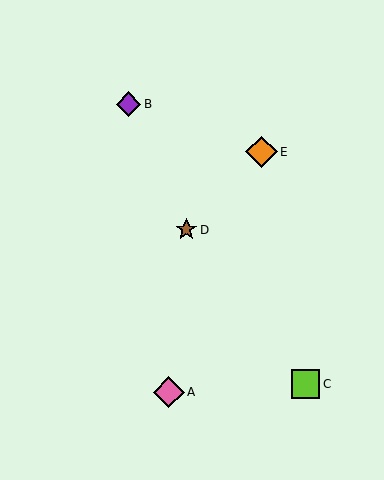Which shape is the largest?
The orange diamond (labeled E) is the largest.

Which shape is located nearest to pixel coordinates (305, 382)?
The lime square (labeled C) at (306, 384) is nearest to that location.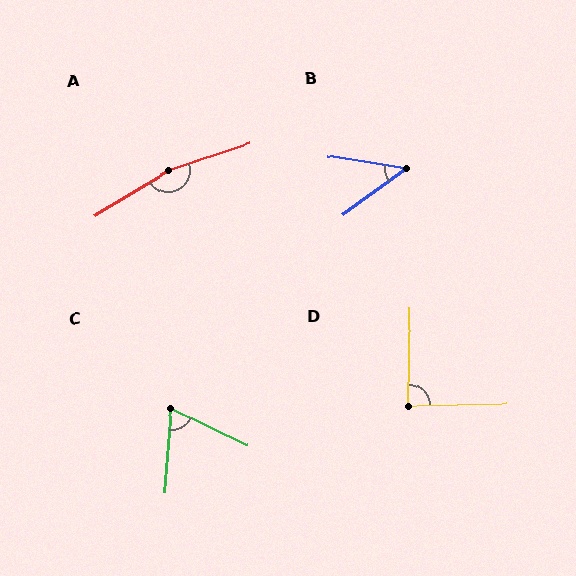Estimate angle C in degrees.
Approximately 68 degrees.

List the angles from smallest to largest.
B (45°), C (68°), D (88°), A (166°).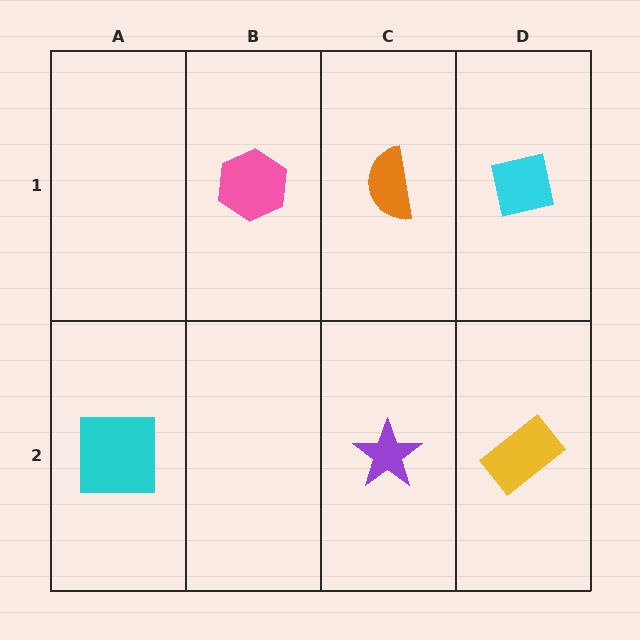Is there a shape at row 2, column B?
No, that cell is empty.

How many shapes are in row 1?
3 shapes.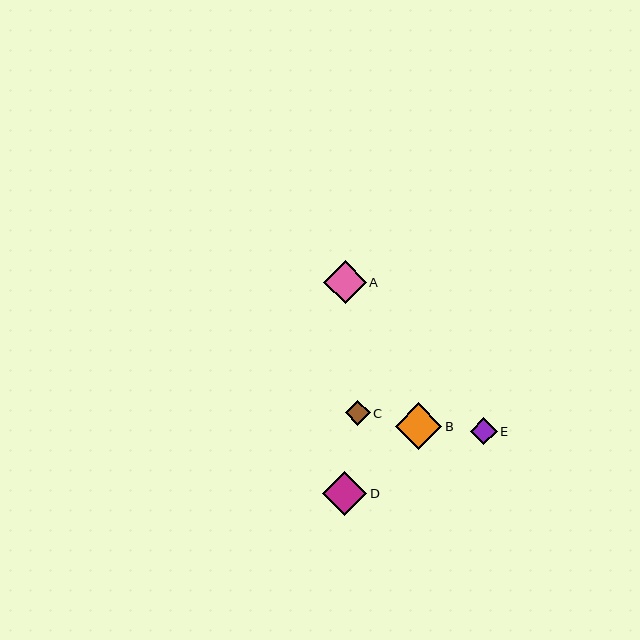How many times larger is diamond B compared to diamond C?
Diamond B is approximately 1.9 times the size of diamond C.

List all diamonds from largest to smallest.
From largest to smallest: B, D, A, E, C.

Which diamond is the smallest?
Diamond C is the smallest with a size of approximately 25 pixels.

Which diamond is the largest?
Diamond B is the largest with a size of approximately 46 pixels.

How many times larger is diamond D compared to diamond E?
Diamond D is approximately 1.6 times the size of diamond E.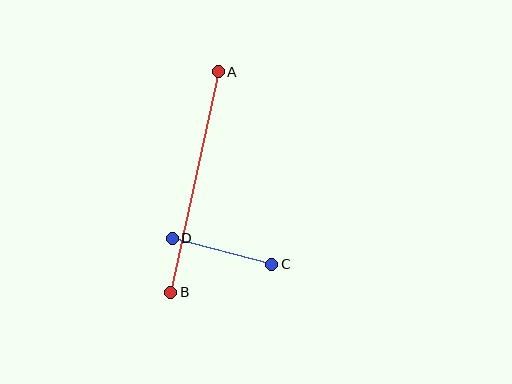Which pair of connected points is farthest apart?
Points A and B are farthest apart.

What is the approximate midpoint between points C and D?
The midpoint is at approximately (222, 251) pixels.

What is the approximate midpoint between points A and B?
The midpoint is at approximately (195, 182) pixels.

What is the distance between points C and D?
The distance is approximately 103 pixels.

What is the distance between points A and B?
The distance is approximately 226 pixels.